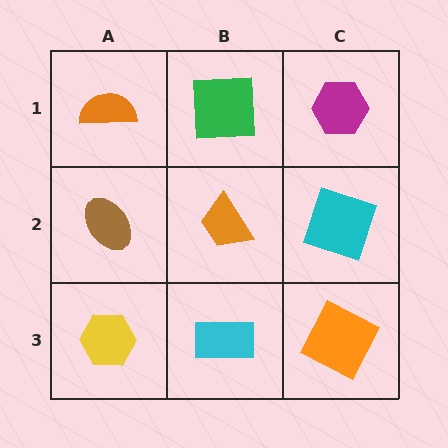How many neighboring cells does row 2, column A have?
3.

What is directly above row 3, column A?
A brown ellipse.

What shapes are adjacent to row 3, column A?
A brown ellipse (row 2, column A), a cyan rectangle (row 3, column B).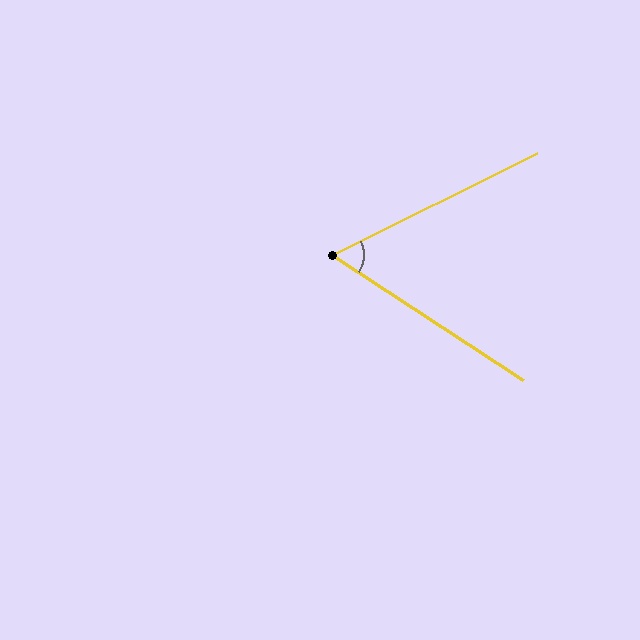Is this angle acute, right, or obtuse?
It is acute.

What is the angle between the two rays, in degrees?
Approximately 60 degrees.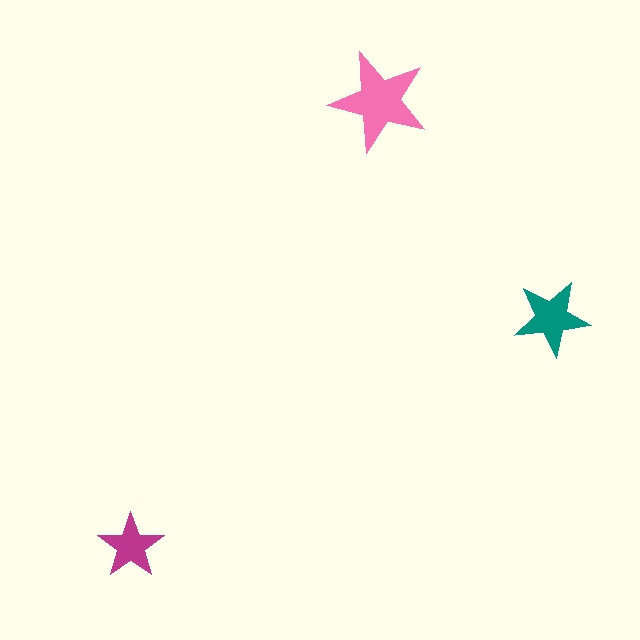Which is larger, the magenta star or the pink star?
The pink one.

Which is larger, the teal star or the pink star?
The pink one.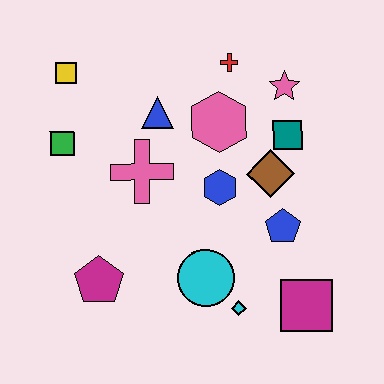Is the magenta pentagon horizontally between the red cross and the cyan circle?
No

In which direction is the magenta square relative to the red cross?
The magenta square is below the red cross.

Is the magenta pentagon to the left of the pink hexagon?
Yes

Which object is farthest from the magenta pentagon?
The pink star is farthest from the magenta pentagon.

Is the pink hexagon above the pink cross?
Yes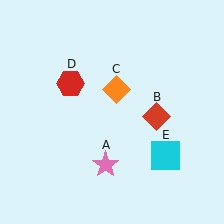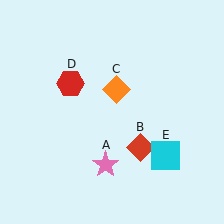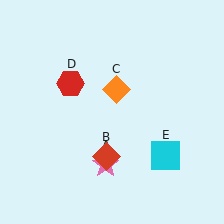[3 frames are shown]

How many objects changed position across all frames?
1 object changed position: red diamond (object B).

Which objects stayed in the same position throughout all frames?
Pink star (object A) and orange diamond (object C) and red hexagon (object D) and cyan square (object E) remained stationary.